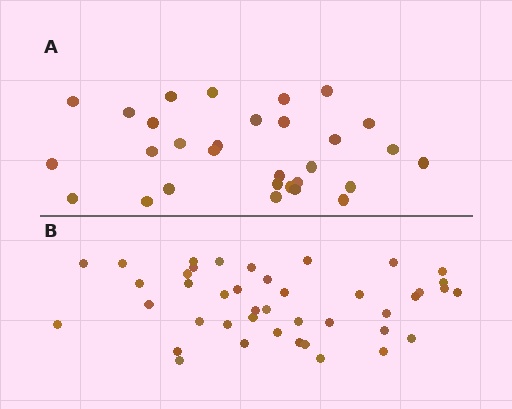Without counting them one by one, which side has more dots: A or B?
Region B (the bottom region) has more dots.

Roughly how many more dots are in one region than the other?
Region B has roughly 12 or so more dots than region A.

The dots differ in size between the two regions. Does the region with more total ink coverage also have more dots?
No. Region A has more total ink coverage because its dots are larger, but region B actually contains more individual dots. Total area can be misleading — the number of items is what matters here.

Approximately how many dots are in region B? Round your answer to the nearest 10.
About 40 dots. (The exact count is 42, which rounds to 40.)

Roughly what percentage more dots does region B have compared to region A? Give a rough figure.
About 40% more.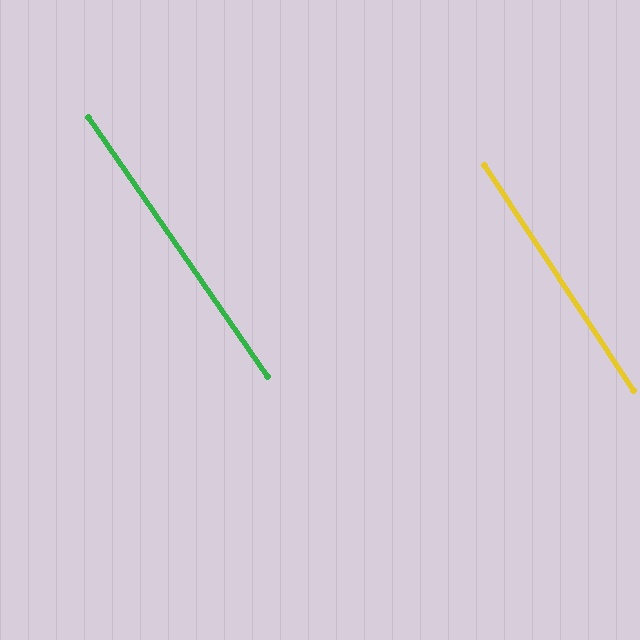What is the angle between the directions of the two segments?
Approximately 1 degree.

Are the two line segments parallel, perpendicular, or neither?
Parallel — their directions differ by only 1.2°.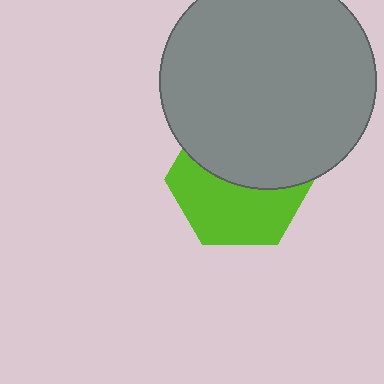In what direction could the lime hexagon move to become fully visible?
The lime hexagon could move down. That would shift it out from behind the gray circle entirely.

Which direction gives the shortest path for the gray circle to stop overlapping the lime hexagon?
Moving up gives the shortest separation.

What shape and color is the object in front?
The object in front is a gray circle.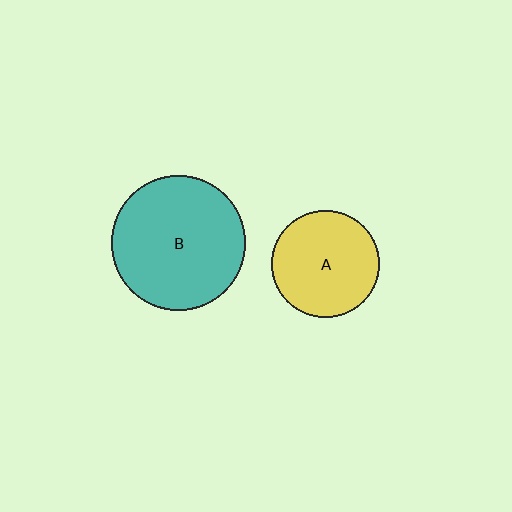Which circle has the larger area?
Circle B (teal).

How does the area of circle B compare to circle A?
Approximately 1.6 times.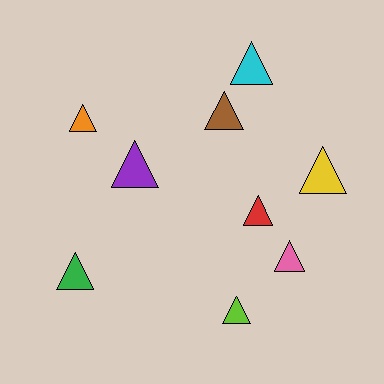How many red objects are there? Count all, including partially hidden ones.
There is 1 red object.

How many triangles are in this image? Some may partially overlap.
There are 9 triangles.